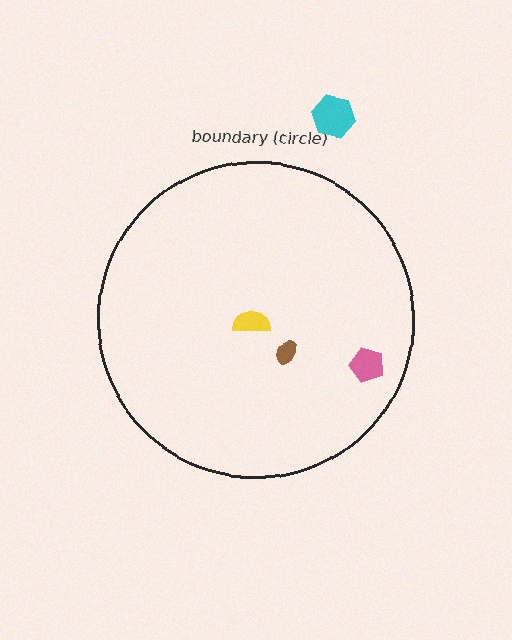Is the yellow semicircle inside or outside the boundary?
Inside.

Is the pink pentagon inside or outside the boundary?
Inside.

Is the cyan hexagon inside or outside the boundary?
Outside.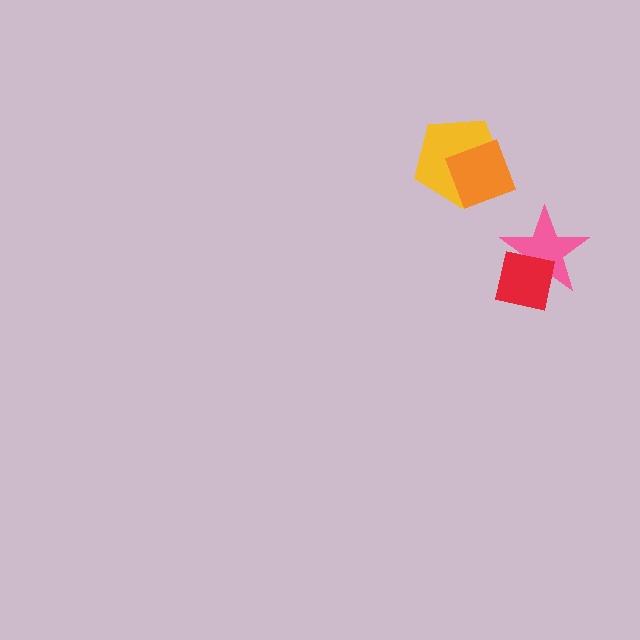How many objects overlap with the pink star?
1 object overlaps with the pink star.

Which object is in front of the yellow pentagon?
The orange diamond is in front of the yellow pentagon.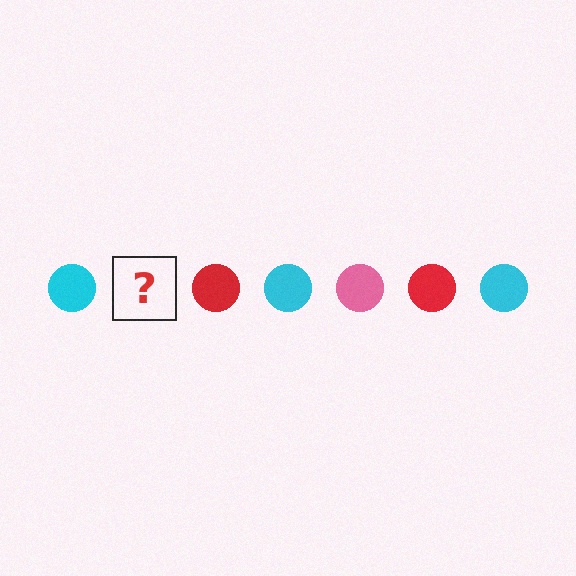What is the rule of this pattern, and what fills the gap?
The rule is that the pattern cycles through cyan, pink, red circles. The gap should be filled with a pink circle.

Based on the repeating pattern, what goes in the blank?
The blank should be a pink circle.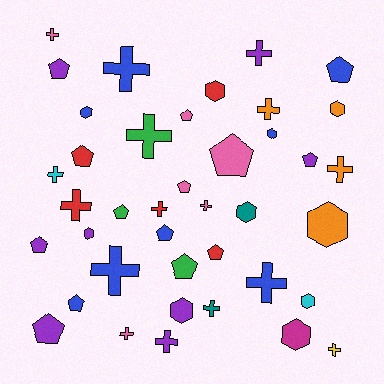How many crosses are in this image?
There are 16 crosses.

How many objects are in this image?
There are 40 objects.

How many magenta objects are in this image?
There is 1 magenta object.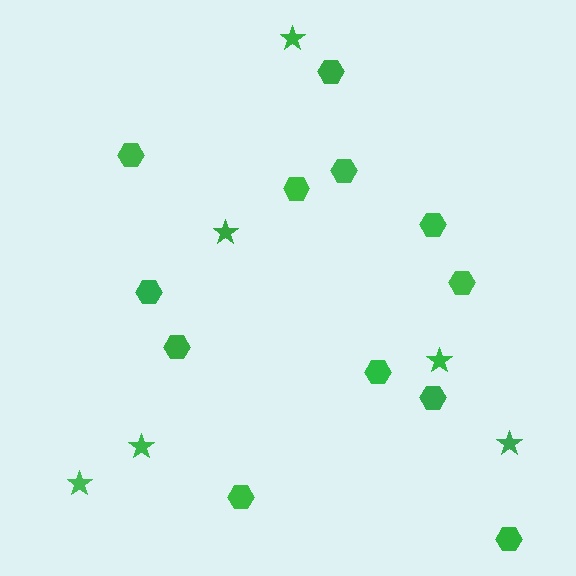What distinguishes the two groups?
There are 2 groups: one group of hexagons (12) and one group of stars (6).